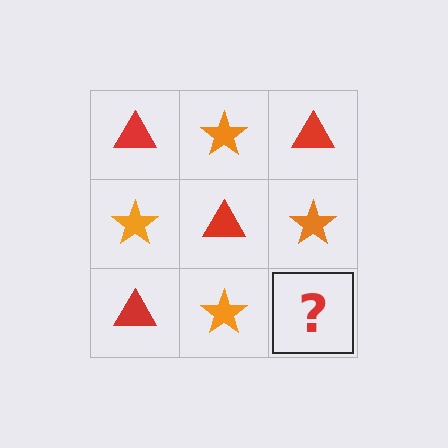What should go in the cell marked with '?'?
The missing cell should contain a red triangle.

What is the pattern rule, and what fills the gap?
The rule is that it alternates red triangle and orange star in a checkerboard pattern. The gap should be filled with a red triangle.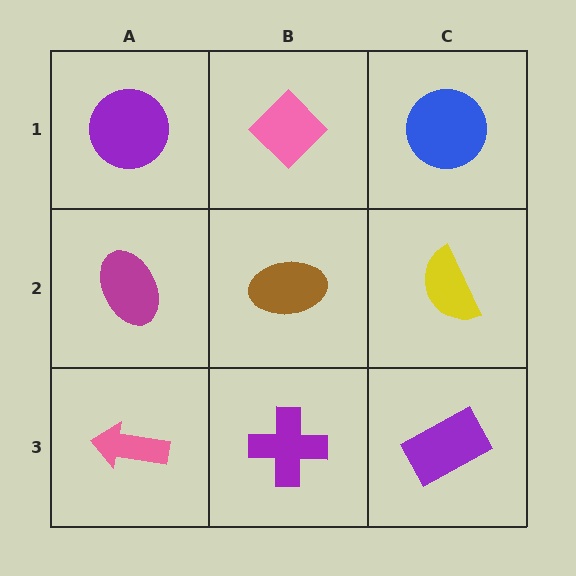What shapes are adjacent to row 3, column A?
A magenta ellipse (row 2, column A), a purple cross (row 3, column B).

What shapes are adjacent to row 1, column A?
A magenta ellipse (row 2, column A), a pink diamond (row 1, column B).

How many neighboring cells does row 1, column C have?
2.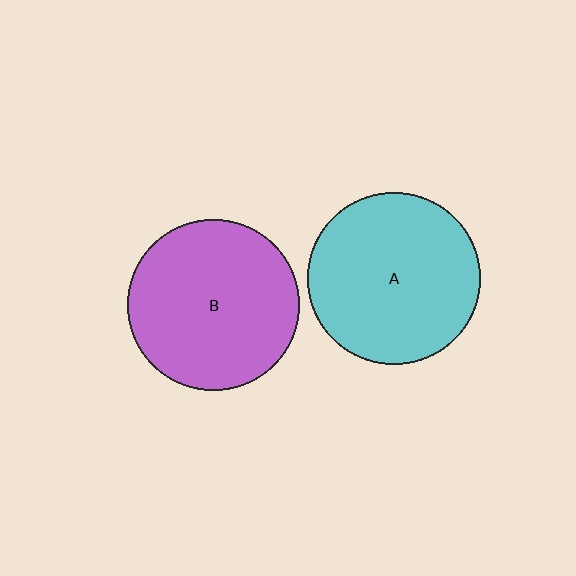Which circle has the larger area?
Circle A (cyan).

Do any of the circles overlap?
No, none of the circles overlap.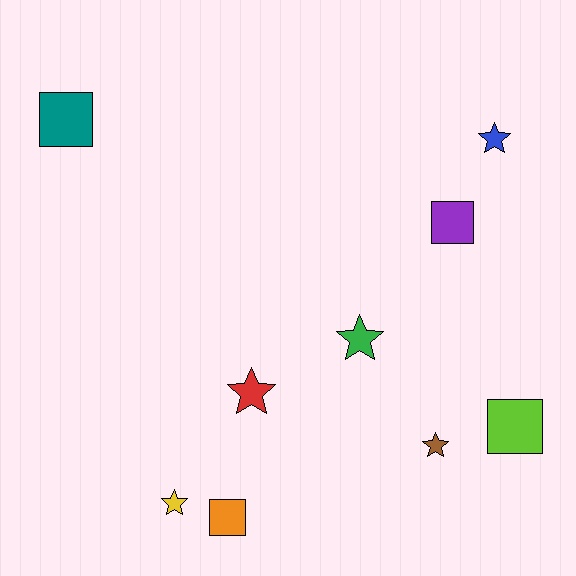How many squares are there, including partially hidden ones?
There are 4 squares.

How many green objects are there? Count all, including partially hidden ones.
There is 1 green object.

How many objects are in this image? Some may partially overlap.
There are 9 objects.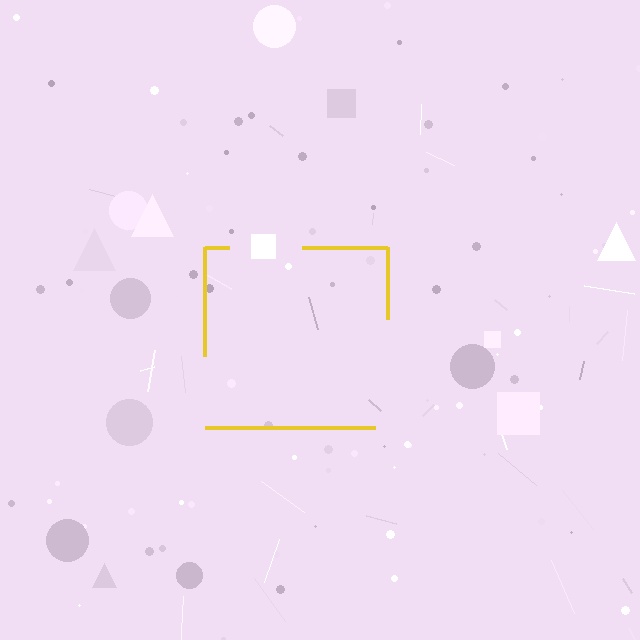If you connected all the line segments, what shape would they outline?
They would outline a square.